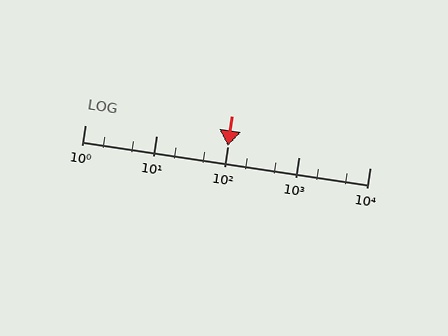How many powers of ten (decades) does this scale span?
The scale spans 4 decades, from 1 to 10000.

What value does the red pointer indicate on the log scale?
The pointer indicates approximately 100.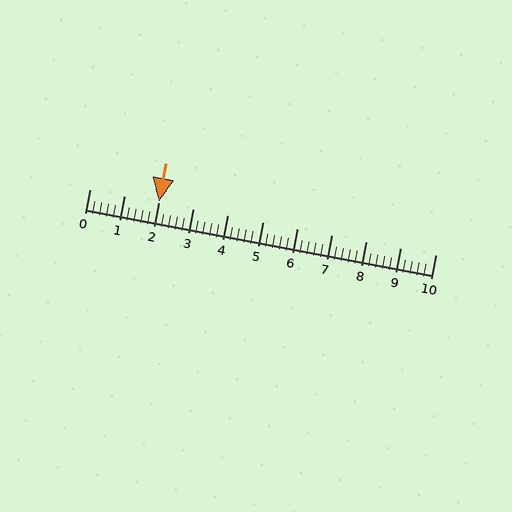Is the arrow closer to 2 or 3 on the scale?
The arrow is closer to 2.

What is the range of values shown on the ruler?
The ruler shows values from 0 to 10.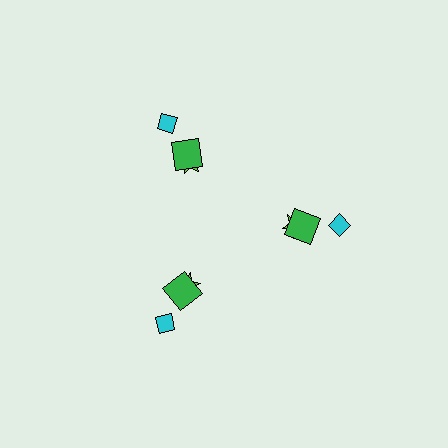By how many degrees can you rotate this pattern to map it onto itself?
The pattern maps onto itself every 120 degrees of rotation.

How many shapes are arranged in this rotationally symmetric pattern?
There are 9 shapes, arranged in 3 groups of 3.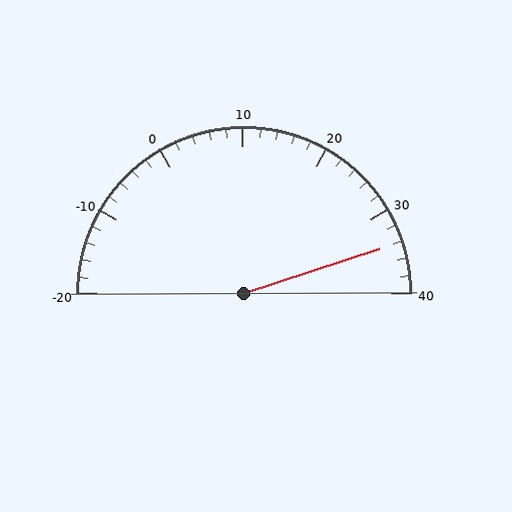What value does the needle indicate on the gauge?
The needle indicates approximately 34.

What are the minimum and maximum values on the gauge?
The gauge ranges from -20 to 40.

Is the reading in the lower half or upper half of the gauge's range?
The reading is in the upper half of the range (-20 to 40).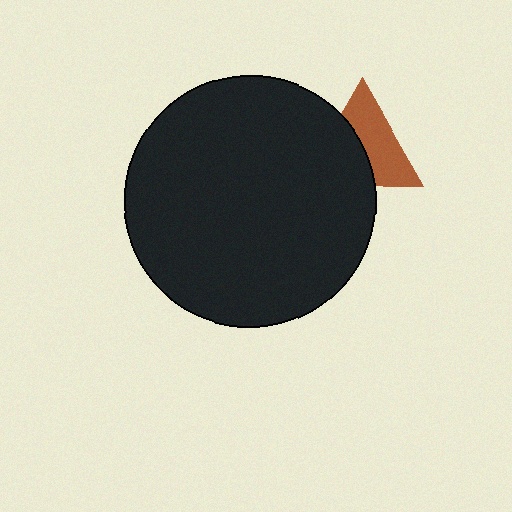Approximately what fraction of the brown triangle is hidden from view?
Roughly 46% of the brown triangle is hidden behind the black circle.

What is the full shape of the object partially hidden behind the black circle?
The partially hidden object is a brown triangle.